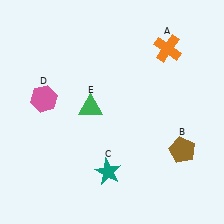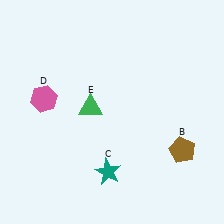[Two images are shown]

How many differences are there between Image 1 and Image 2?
There is 1 difference between the two images.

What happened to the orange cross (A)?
The orange cross (A) was removed in Image 2. It was in the top-right area of Image 1.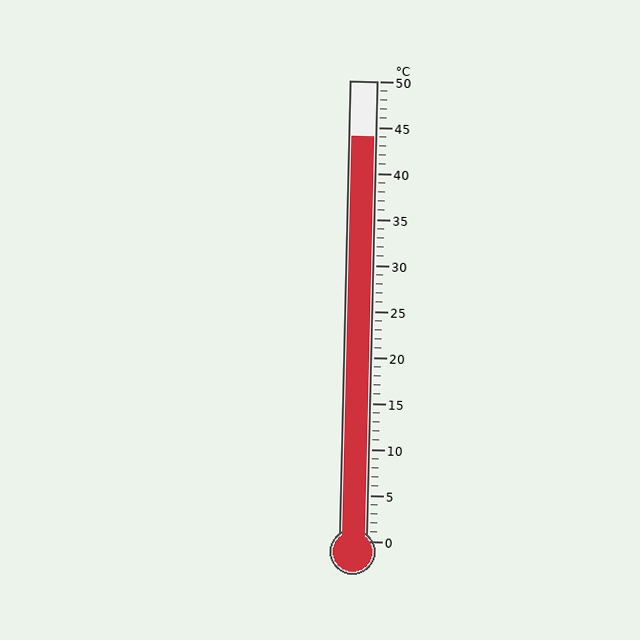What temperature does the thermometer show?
The thermometer shows approximately 44°C.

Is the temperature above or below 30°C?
The temperature is above 30°C.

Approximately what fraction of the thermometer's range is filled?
The thermometer is filled to approximately 90% of its range.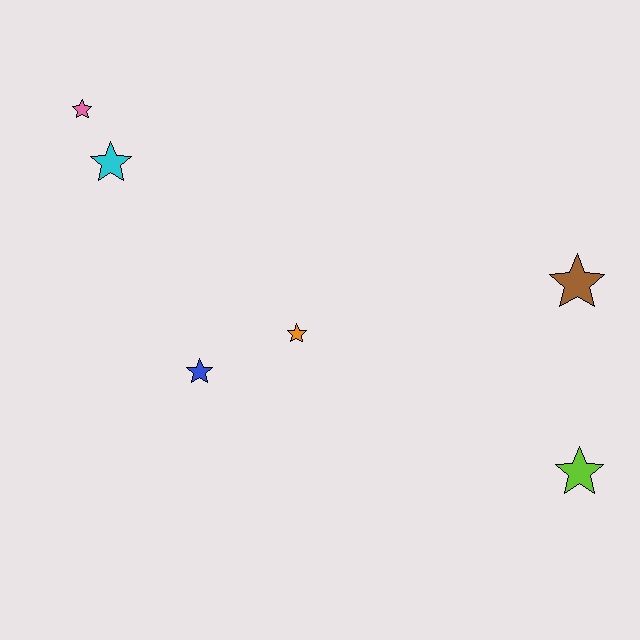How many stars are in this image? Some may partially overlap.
There are 6 stars.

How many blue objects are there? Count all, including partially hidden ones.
There is 1 blue object.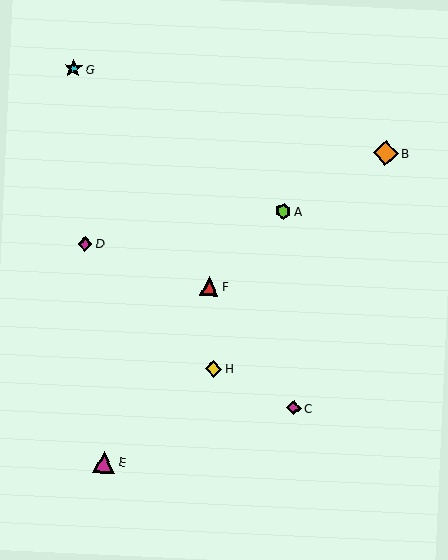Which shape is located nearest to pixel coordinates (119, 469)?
The magenta triangle (labeled E) at (104, 462) is nearest to that location.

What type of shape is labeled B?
Shape B is an orange diamond.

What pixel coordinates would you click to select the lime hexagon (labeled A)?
Click at (283, 211) to select the lime hexagon A.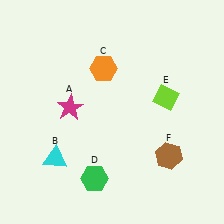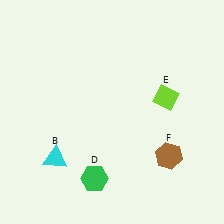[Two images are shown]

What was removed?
The magenta star (A), the orange hexagon (C) were removed in Image 2.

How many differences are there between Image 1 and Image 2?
There are 2 differences between the two images.